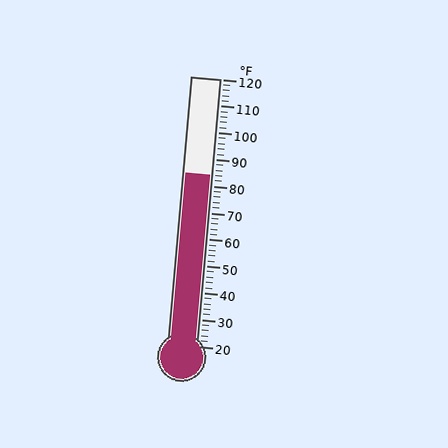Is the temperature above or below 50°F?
The temperature is above 50°F.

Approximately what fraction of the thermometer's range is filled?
The thermometer is filled to approximately 65% of its range.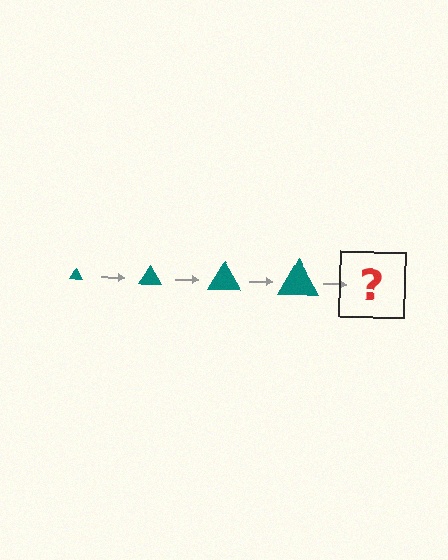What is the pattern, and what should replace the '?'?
The pattern is that the triangle gets progressively larger each step. The '?' should be a teal triangle, larger than the previous one.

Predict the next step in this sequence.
The next step is a teal triangle, larger than the previous one.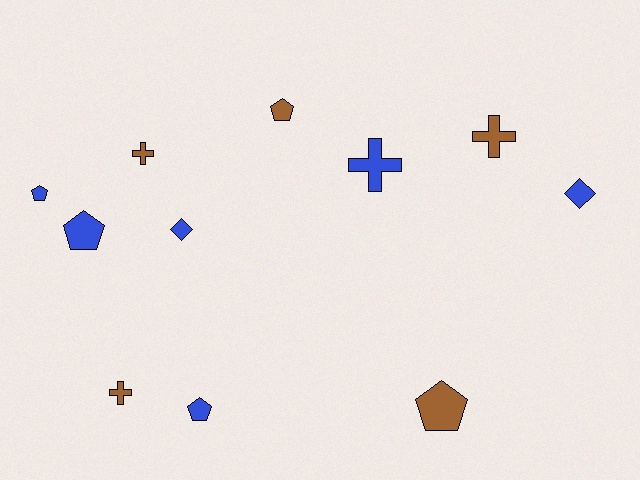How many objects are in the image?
There are 11 objects.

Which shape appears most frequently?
Pentagon, with 5 objects.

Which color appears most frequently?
Blue, with 6 objects.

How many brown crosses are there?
There are 3 brown crosses.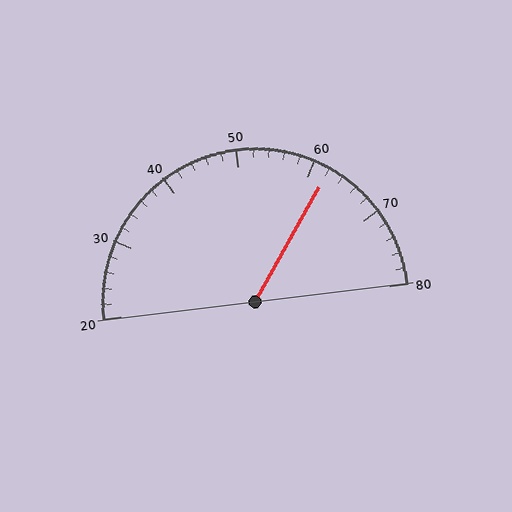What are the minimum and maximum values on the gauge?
The gauge ranges from 20 to 80.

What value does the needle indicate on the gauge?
The needle indicates approximately 62.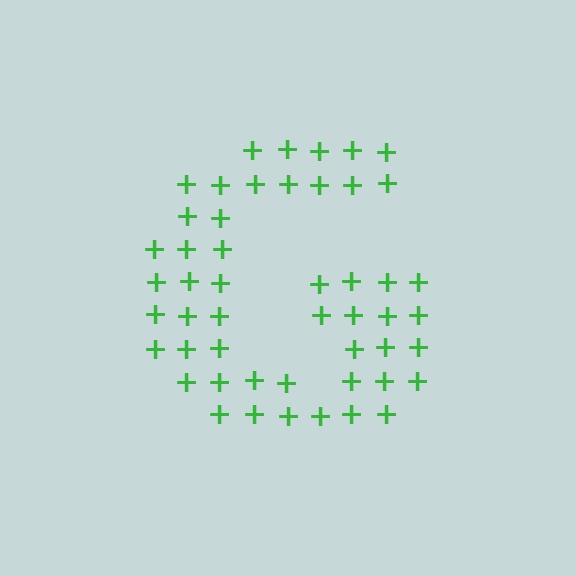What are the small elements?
The small elements are plus signs.